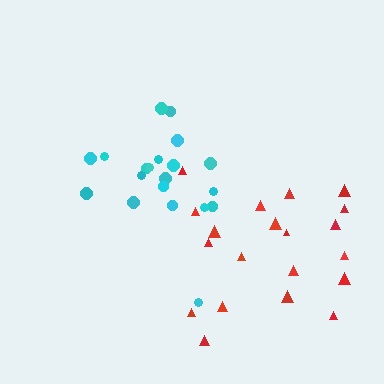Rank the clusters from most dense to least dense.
cyan, red.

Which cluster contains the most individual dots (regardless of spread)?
Red (21).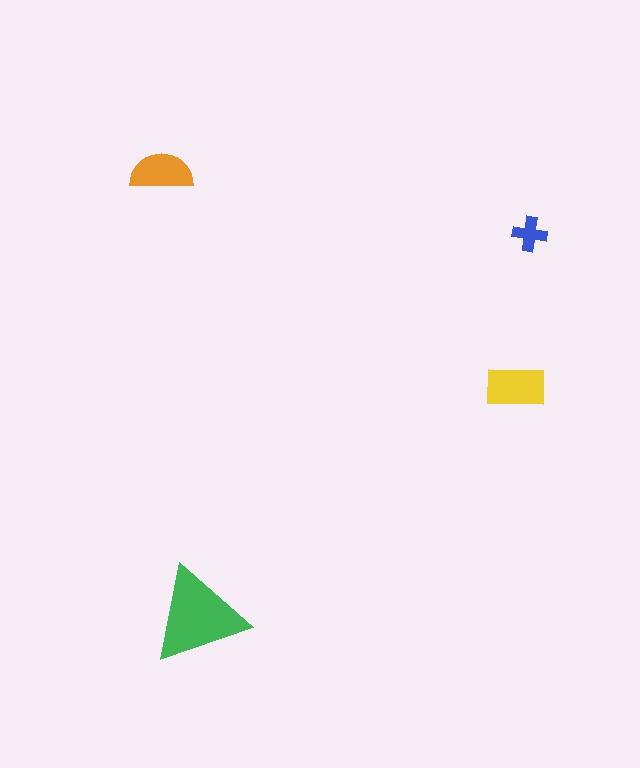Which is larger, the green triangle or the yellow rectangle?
The green triangle.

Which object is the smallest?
The blue cross.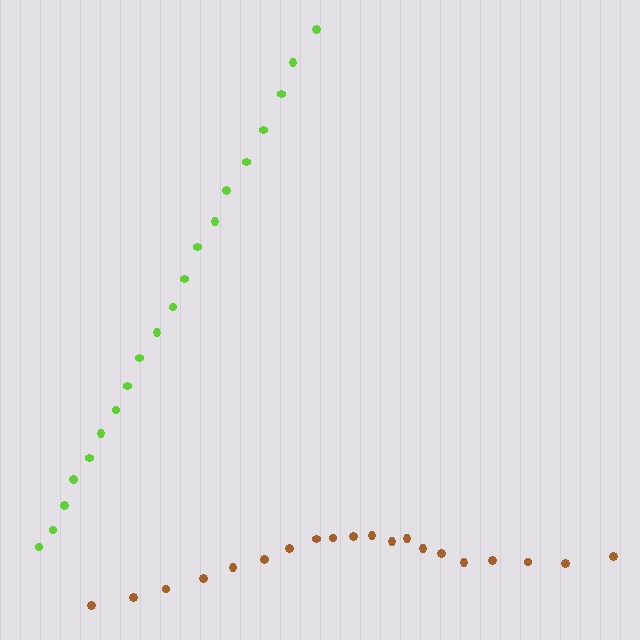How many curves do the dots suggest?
There are 2 distinct paths.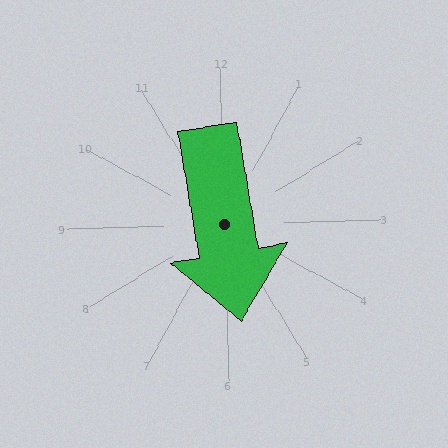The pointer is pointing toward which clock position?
Roughly 6 o'clock.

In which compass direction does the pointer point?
South.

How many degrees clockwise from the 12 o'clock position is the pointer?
Approximately 172 degrees.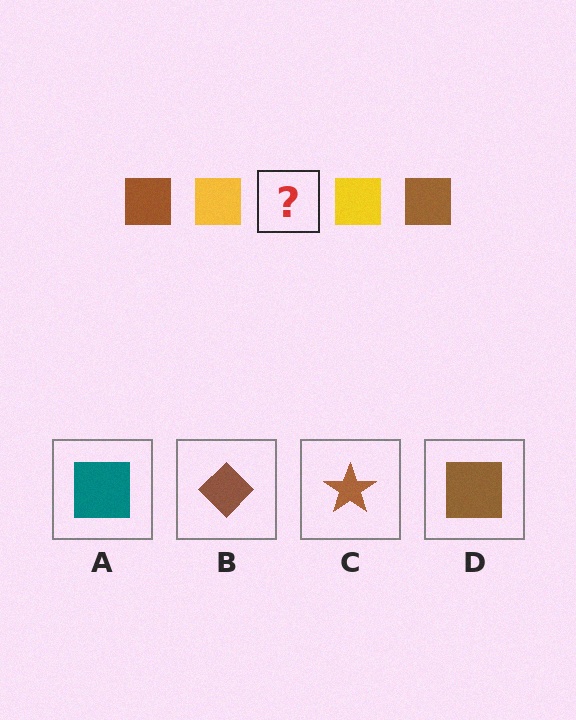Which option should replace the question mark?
Option D.